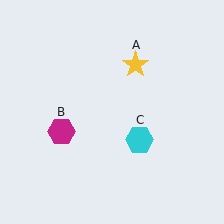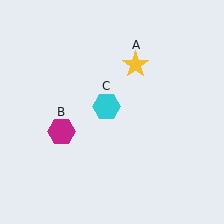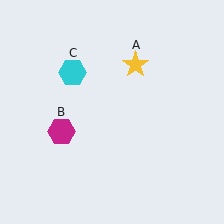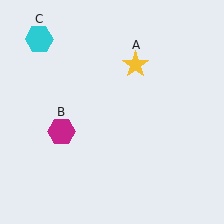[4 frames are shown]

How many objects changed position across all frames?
1 object changed position: cyan hexagon (object C).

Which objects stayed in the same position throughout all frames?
Yellow star (object A) and magenta hexagon (object B) remained stationary.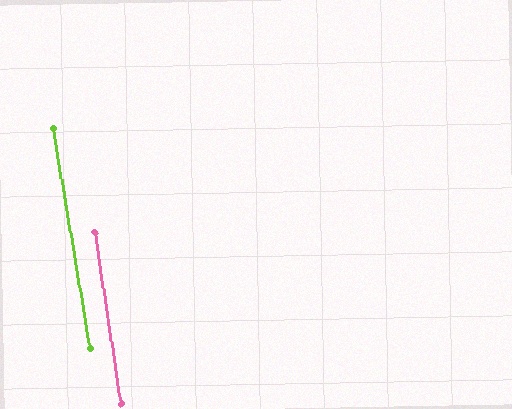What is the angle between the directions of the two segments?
Approximately 1 degree.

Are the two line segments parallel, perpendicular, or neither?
Parallel — their directions differ by only 0.7°.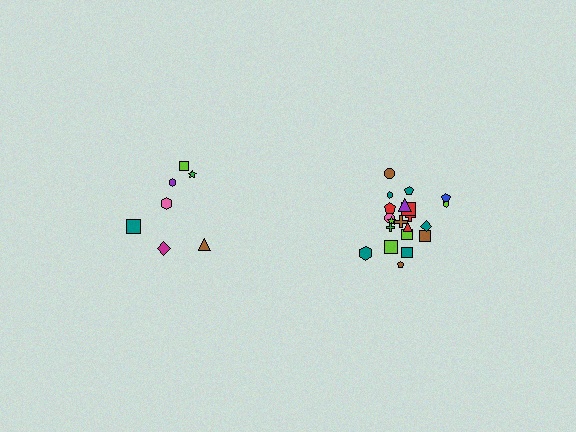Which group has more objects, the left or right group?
The right group.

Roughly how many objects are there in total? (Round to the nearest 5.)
Roughly 30 objects in total.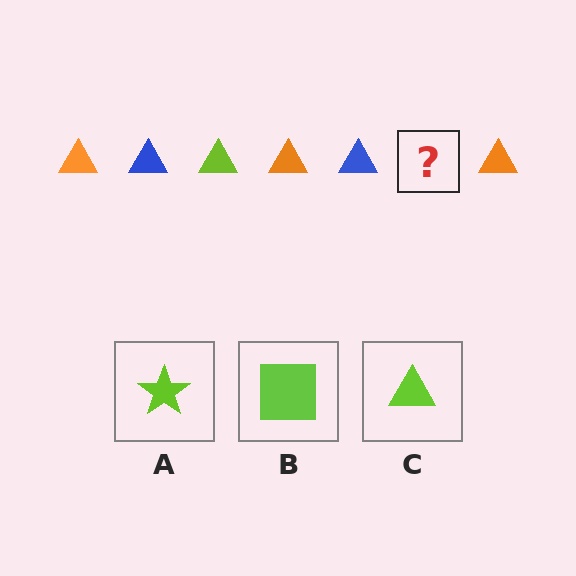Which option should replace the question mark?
Option C.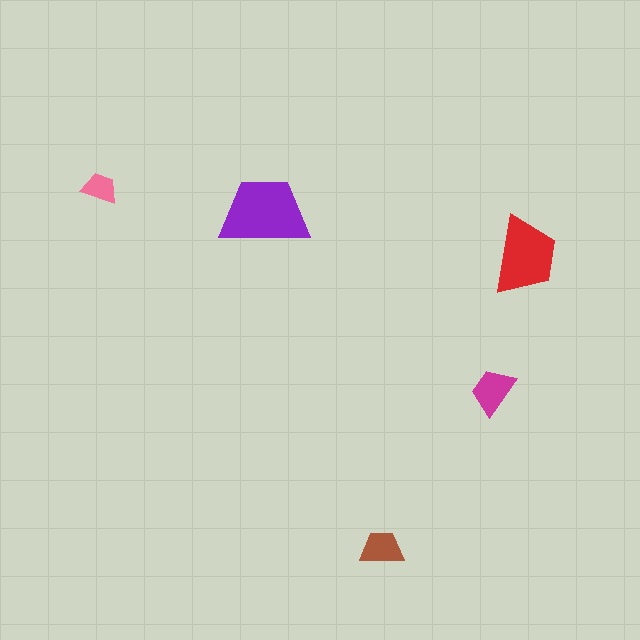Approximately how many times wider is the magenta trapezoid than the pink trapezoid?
About 1.5 times wider.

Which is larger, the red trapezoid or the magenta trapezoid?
The red one.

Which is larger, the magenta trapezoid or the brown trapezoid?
The magenta one.